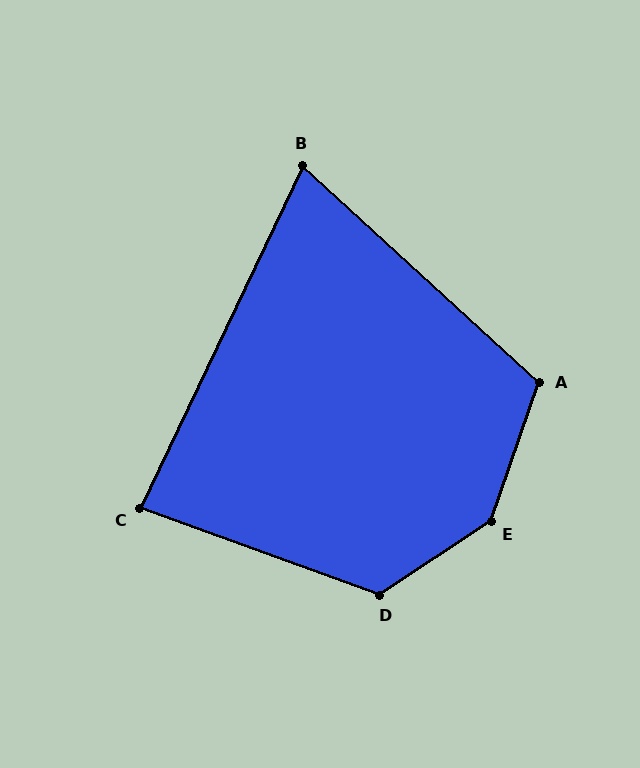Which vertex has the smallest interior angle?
B, at approximately 73 degrees.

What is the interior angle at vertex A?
Approximately 113 degrees (obtuse).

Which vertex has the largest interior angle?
E, at approximately 143 degrees.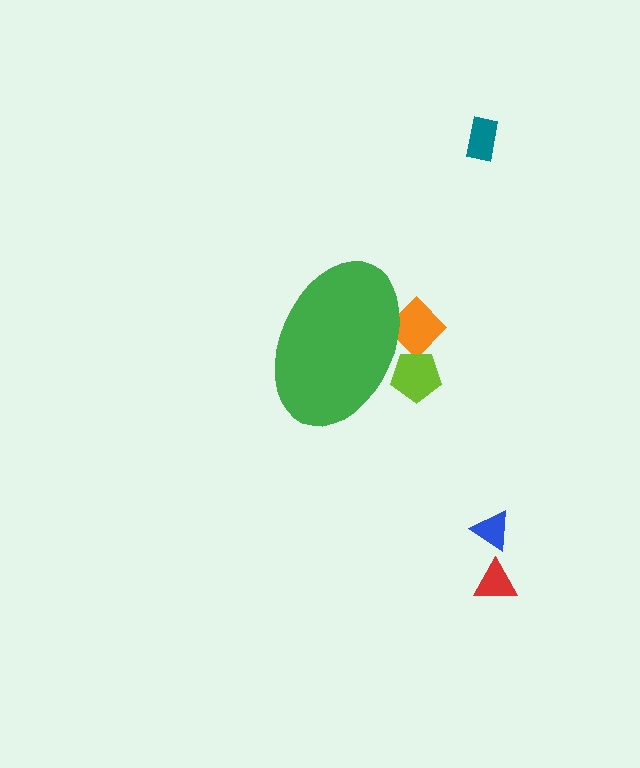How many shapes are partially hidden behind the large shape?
2 shapes are partially hidden.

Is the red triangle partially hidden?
No, the red triangle is fully visible.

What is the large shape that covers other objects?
A green ellipse.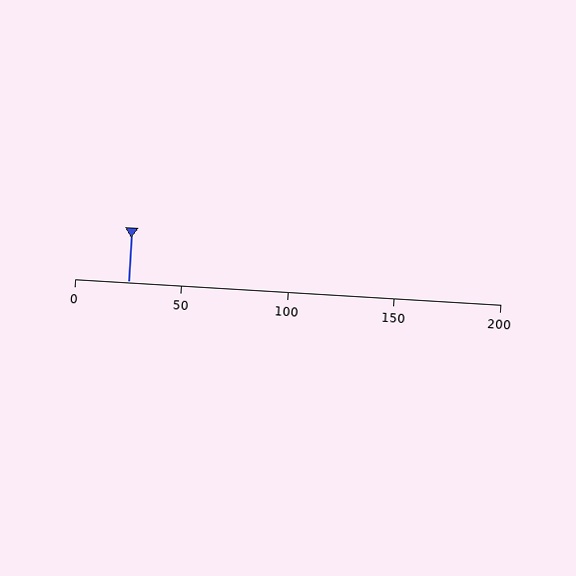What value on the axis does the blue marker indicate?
The marker indicates approximately 25.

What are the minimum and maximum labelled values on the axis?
The axis runs from 0 to 200.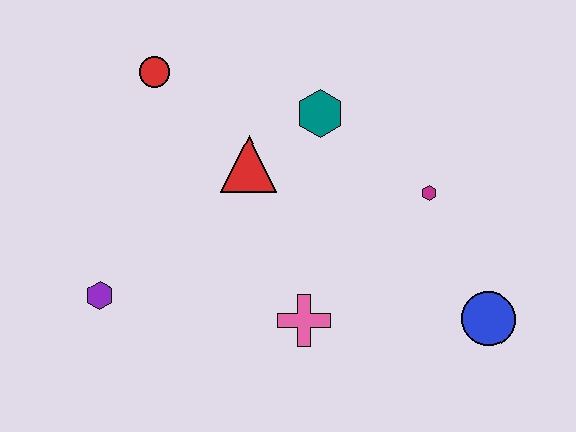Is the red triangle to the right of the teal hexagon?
No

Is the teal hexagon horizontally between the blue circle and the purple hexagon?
Yes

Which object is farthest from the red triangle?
The blue circle is farthest from the red triangle.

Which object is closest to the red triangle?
The teal hexagon is closest to the red triangle.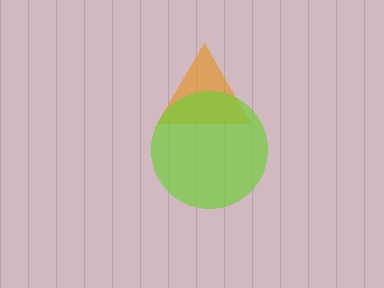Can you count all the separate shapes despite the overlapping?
Yes, there are 2 separate shapes.